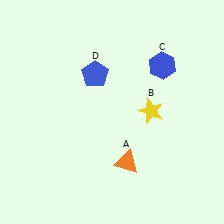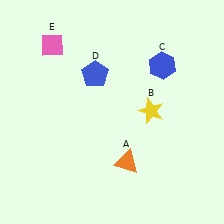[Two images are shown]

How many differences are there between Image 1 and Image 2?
There is 1 difference between the two images.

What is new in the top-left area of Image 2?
A pink diamond (E) was added in the top-left area of Image 2.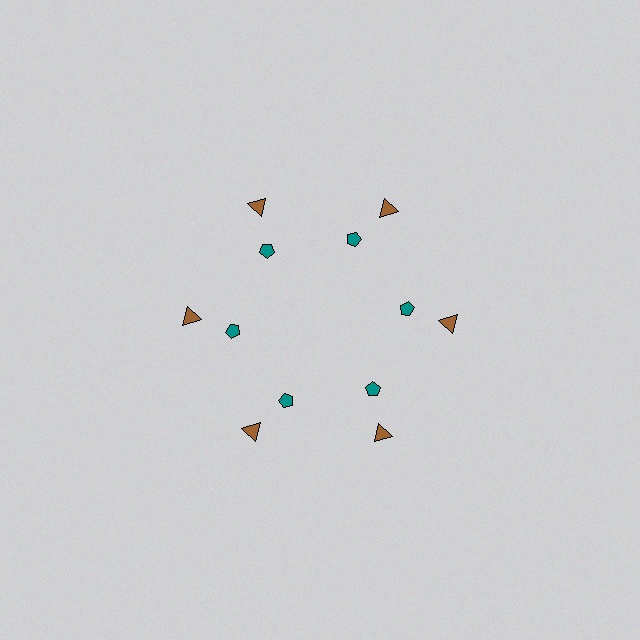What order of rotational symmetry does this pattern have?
This pattern has 6-fold rotational symmetry.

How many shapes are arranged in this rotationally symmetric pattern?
There are 12 shapes, arranged in 6 groups of 2.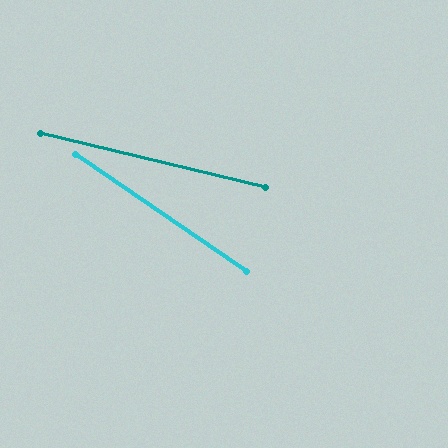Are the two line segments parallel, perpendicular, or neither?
Neither parallel nor perpendicular — they differ by about 21°.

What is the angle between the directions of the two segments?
Approximately 21 degrees.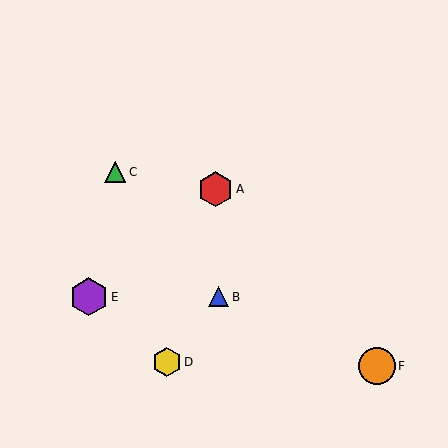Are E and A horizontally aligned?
No, E is at y≈297 and A is at y≈189.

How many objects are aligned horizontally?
2 objects (B, E) are aligned horizontally.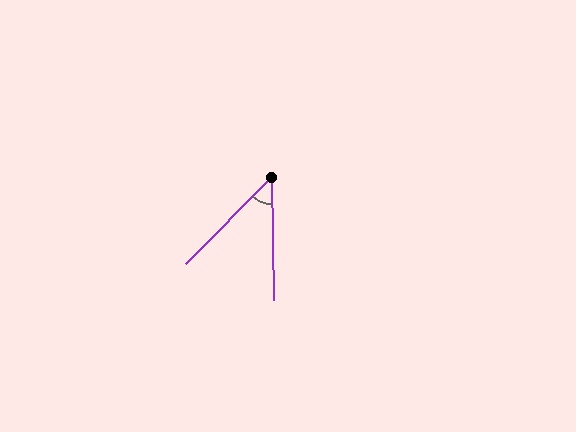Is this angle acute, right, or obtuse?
It is acute.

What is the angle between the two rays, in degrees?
Approximately 46 degrees.